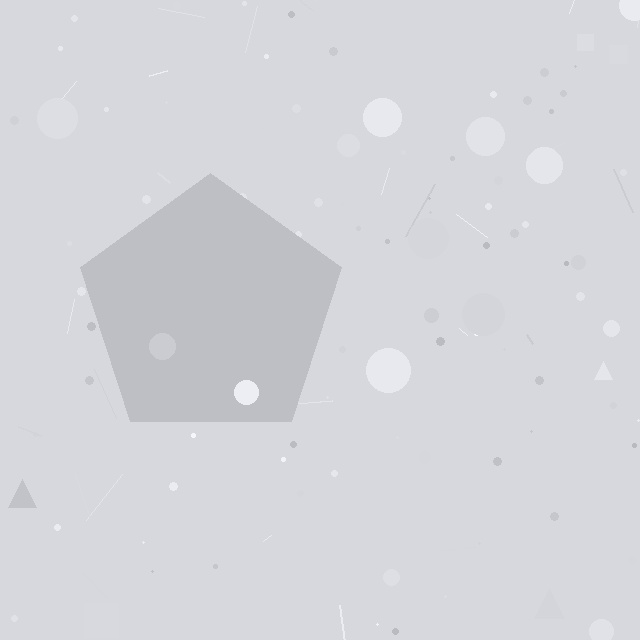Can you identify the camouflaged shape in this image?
The camouflaged shape is a pentagon.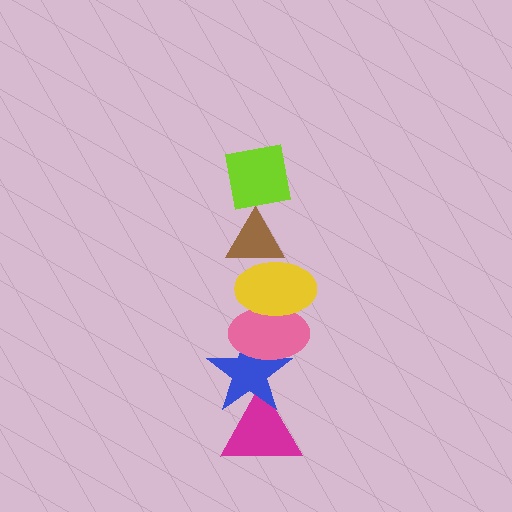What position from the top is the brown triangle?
The brown triangle is 2nd from the top.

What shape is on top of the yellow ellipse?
The brown triangle is on top of the yellow ellipse.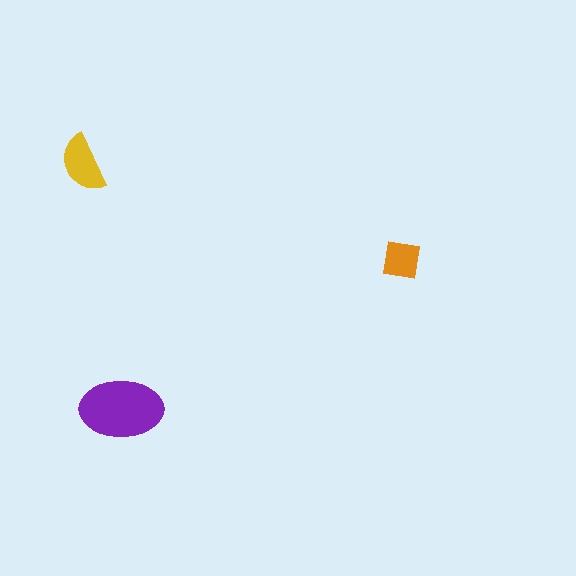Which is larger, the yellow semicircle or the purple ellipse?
The purple ellipse.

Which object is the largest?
The purple ellipse.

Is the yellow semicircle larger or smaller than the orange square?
Larger.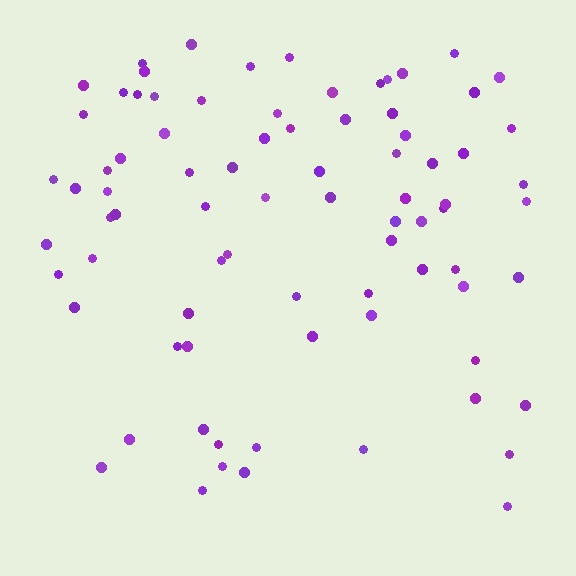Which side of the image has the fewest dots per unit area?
The bottom.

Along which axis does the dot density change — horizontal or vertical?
Vertical.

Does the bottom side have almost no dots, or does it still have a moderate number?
Still a moderate number, just noticeably fewer than the top.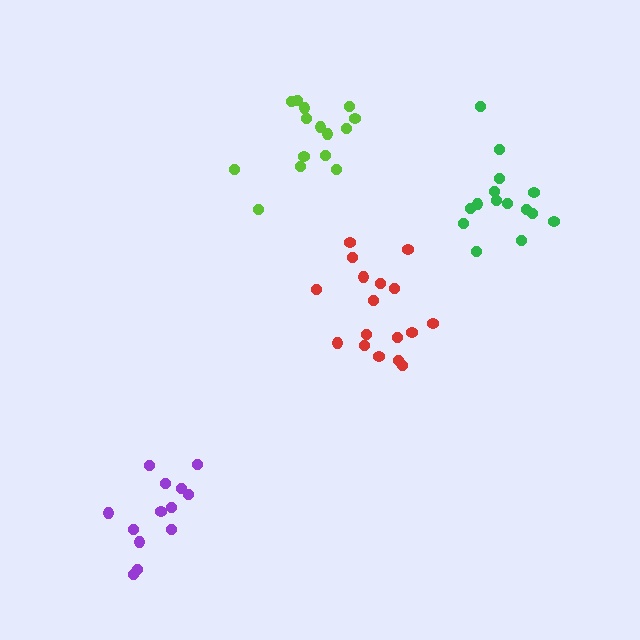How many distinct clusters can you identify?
There are 4 distinct clusters.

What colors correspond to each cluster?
The clusters are colored: green, lime, red, purple.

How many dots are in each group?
Group 1: 15 dots, Group 2: 15 dots, Group 3: 17 dots, Group 4: 13 dots (60 total).